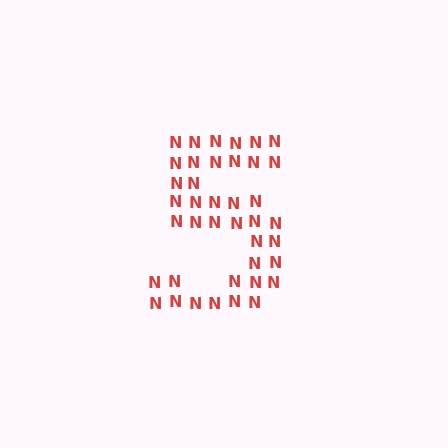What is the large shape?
The large shape is the digit 5.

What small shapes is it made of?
It is made of small letter N's.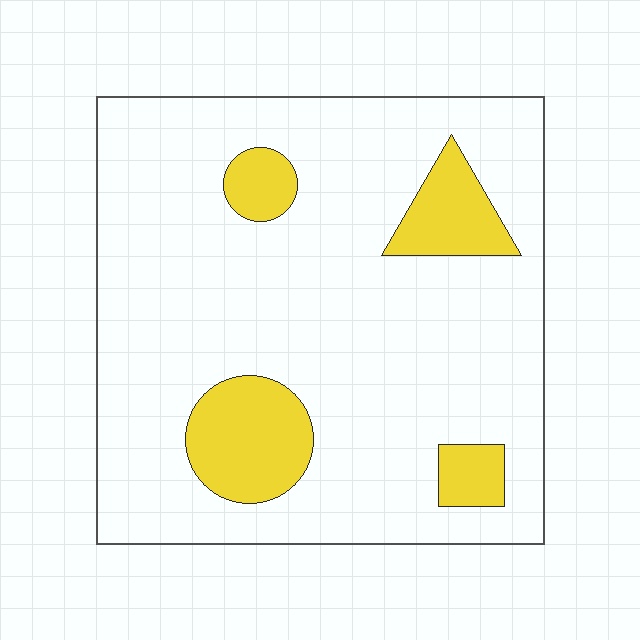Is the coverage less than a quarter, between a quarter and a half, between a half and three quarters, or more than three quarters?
Less than a quarter.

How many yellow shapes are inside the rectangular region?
4.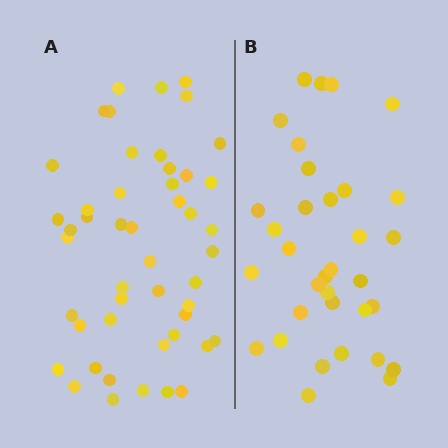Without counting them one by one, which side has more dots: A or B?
Region A (the left region) has more dots.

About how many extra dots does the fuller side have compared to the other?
Region A has approximately 15 more dots than region B.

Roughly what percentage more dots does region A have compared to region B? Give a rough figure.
About 40% more.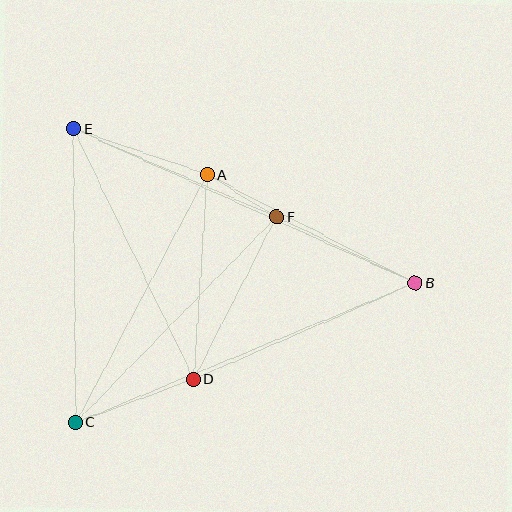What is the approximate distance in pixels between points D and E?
The distance between D and E is approximately 277 pixels.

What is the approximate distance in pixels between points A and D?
The distance between A and D is approximately 204 pixels.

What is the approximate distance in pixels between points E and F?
The distance between E and F is approximately 221 pixels.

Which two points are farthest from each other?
Points B and E are farthest from each other.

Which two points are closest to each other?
Points A and F are closest to each other.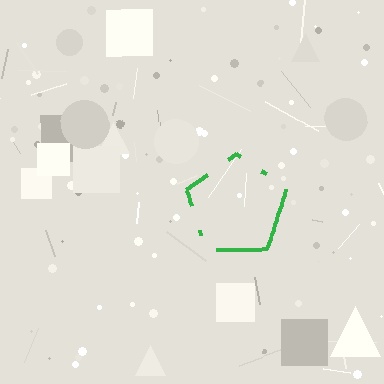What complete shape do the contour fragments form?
The contour fragments form a pentagon.